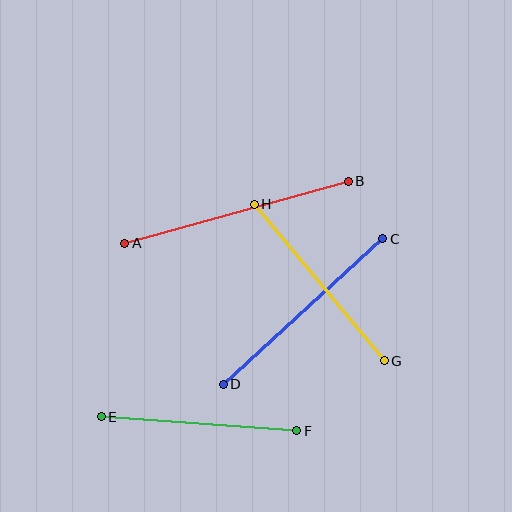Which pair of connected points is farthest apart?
Points A and B are farthest apart.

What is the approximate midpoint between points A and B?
The midpoint is at approximately (237, 212) pixels.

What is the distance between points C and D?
The distance is approximately 216 pixels.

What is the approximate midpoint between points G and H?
The midpoint is at approximately (319, 282) pixels.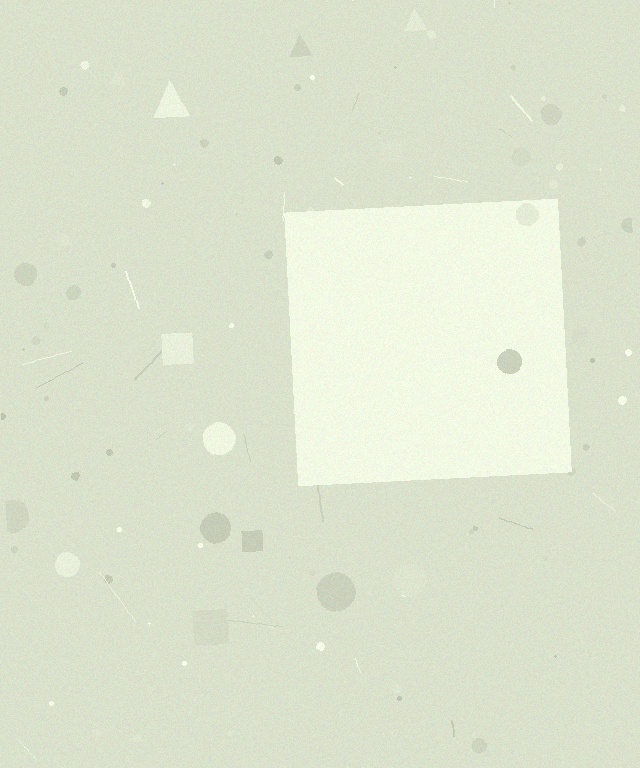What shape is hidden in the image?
A square is hidden in the image.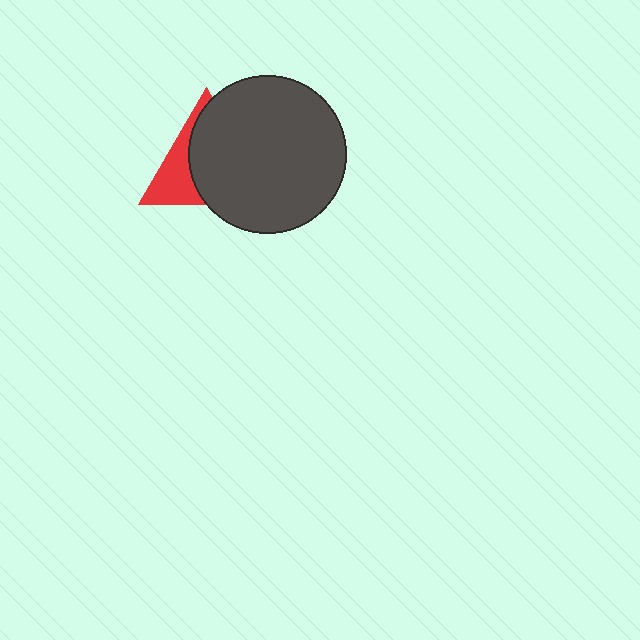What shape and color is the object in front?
The object in front is a dark gray circle.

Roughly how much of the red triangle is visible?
A small part of it is visible (roughly 35%).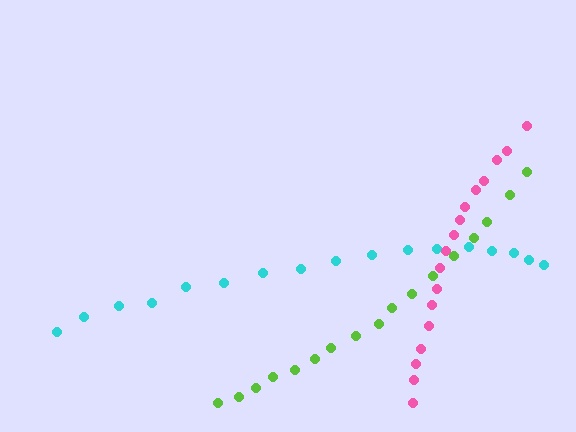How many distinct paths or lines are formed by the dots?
There are 3 distinct paths.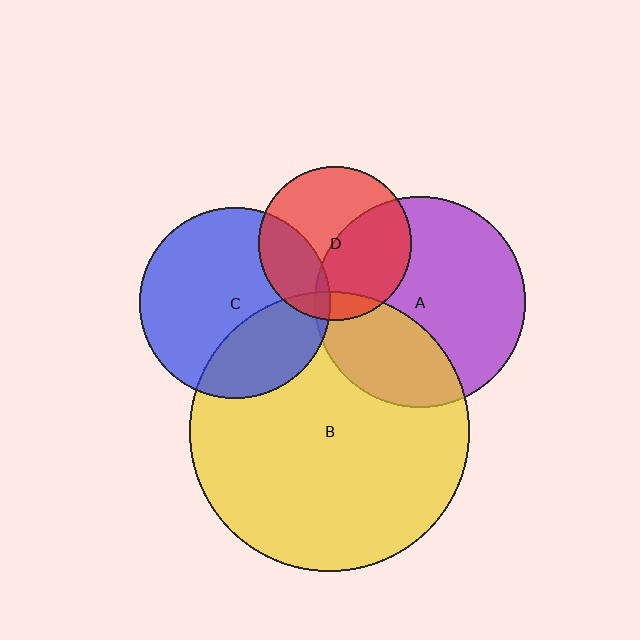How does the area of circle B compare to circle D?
Approximately 3.3 times.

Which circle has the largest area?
Circle B (yellow).